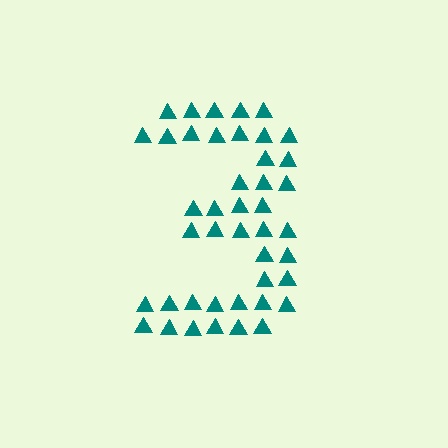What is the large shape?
The large shape is the digit 3.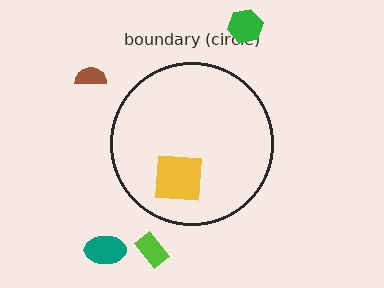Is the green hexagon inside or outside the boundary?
Outside.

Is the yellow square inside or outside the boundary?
Inside.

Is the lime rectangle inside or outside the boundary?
Outside.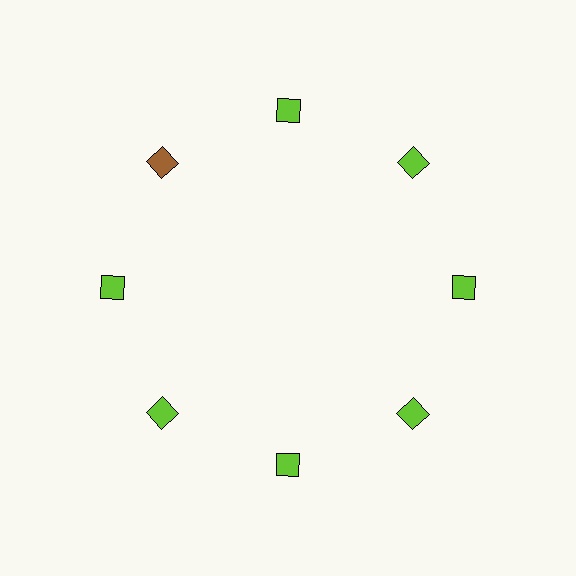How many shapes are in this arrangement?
There are 8 shapes arranged in a ring pattern.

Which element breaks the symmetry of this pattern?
The brown diamond at roughly the 10 o'clock position breaks the symmetry. All other shapes are lime diamonds.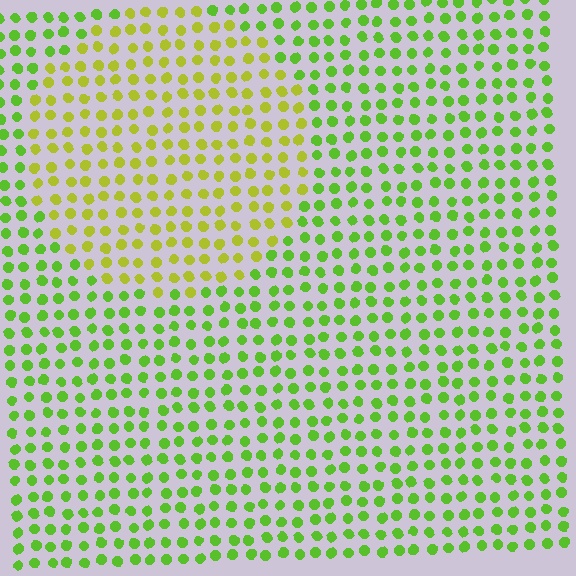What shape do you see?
I see a circle.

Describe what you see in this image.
The image is filled with small lime elements in a uniform arrangement. A circle-shaped region is visible where the elements are tinted to a slightly different hue, forming a subtle color boundary.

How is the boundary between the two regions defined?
The boundary is defined purely by a slight shift in hue (about 33 degrees). Spacing, size, and orientation are identical on both sides.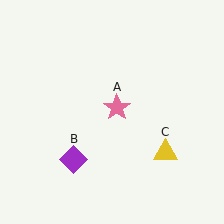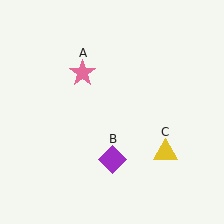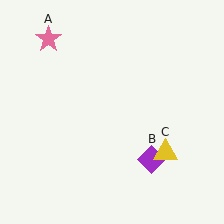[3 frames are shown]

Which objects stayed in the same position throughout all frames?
Yellow triangle (object C) remained stationary.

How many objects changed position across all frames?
2 objects changed position: pink star (object A), purple diamond (object B).